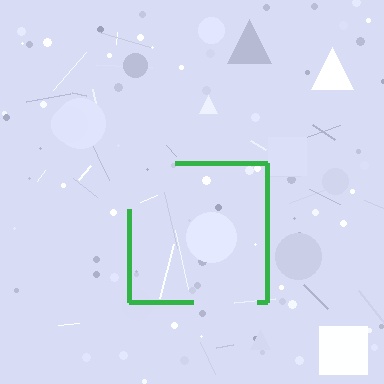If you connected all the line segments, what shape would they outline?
They would outline a square.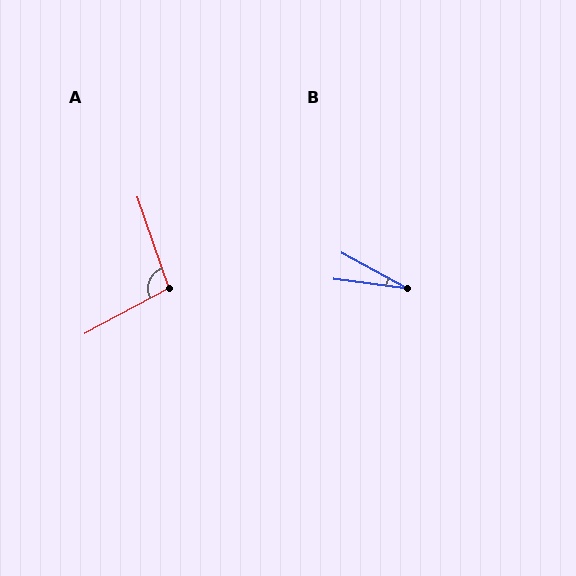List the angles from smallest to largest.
B (21°), A (99°).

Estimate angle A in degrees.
Approximately 99 degrees.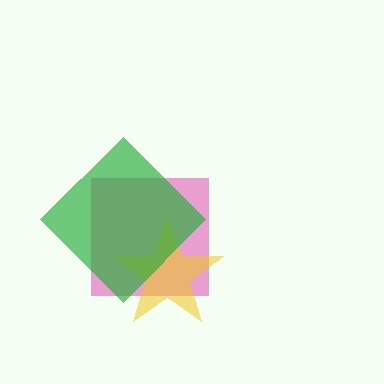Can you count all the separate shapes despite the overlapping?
Yes, there are 3 separate shapes.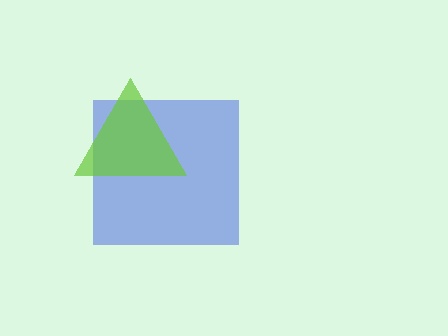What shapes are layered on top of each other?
The layered shapes are: a blue square, a lime triangle.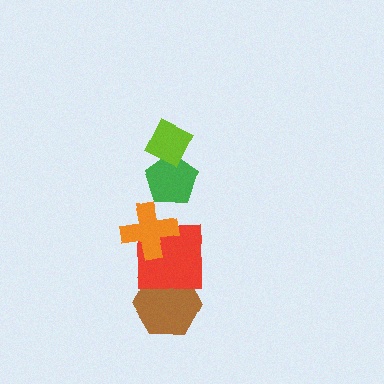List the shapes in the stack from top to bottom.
From top to bottom: the lime diamond, the green pentagon, the orange cross, the red square, the brown hexagon.